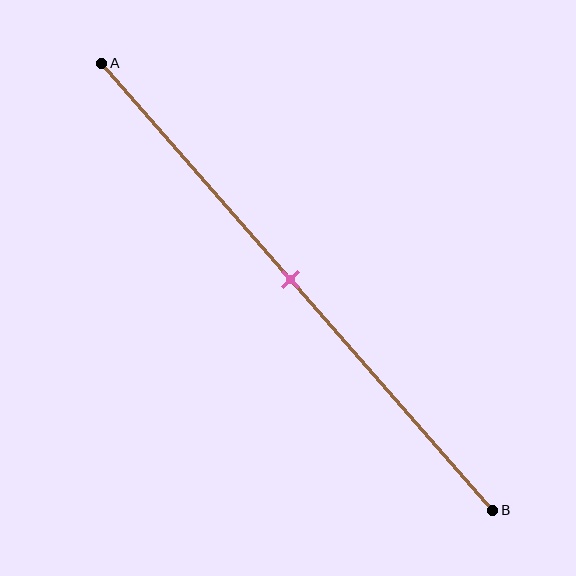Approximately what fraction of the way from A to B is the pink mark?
The pink mark is approximately 50% of the way from A to B.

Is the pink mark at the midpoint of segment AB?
Yes, the mark is approximately at the midpoint.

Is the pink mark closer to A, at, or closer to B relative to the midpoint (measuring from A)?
The pink mark is approximately at the midpoint of segment AB.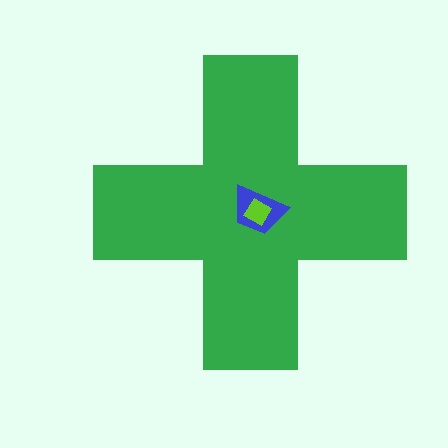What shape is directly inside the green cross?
The blue trapezoid.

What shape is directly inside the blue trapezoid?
The lime diamond.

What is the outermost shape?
The green cross.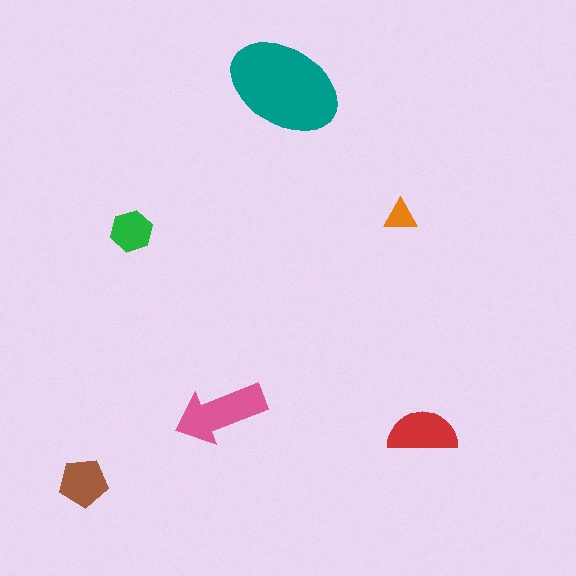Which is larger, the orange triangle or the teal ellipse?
The teal ellipse.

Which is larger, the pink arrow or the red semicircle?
The pink arrow.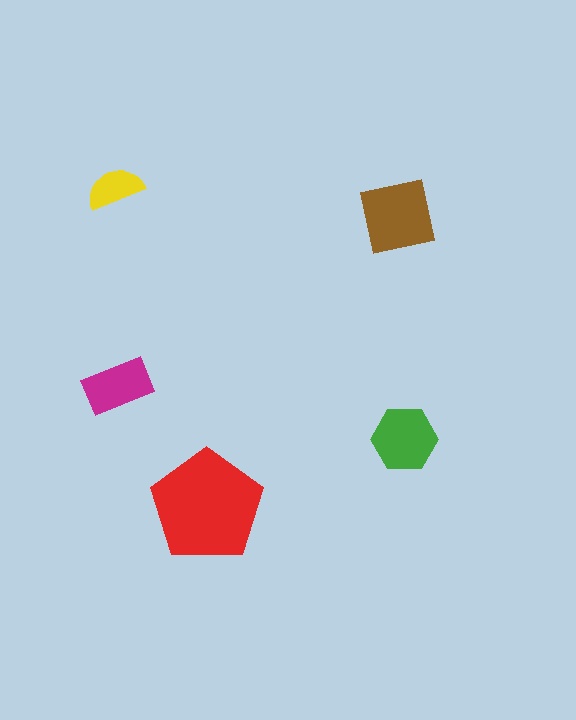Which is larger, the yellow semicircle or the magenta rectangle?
The magenta rectangle.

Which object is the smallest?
The yellow semicircle.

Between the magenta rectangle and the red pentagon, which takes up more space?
The red pentagon.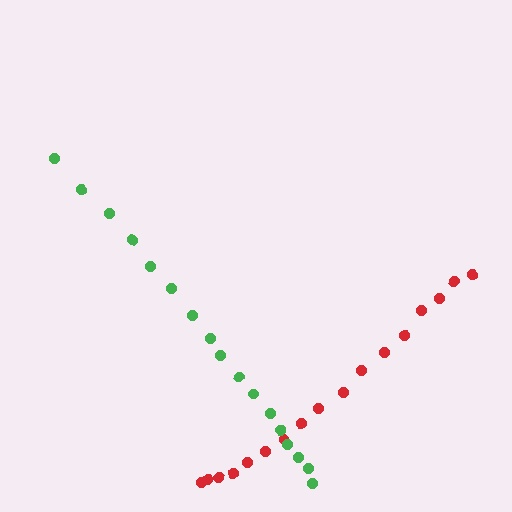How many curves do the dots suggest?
There are 2 distinct paths.